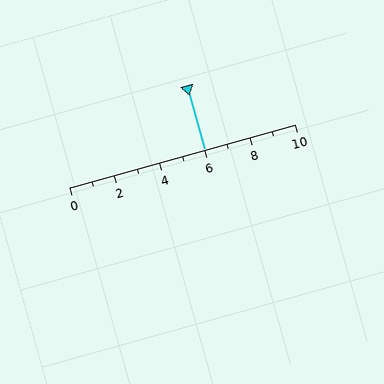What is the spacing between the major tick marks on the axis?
The major ticks are spaced 2 apart.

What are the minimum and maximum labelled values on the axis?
The axis runs from 0 to 10.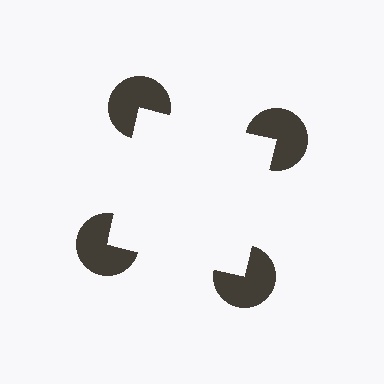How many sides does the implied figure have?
4 sides.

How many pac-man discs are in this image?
There are 4 — one at each vertex of the illusory square.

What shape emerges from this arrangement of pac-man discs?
An illusory square — its edges are inferred from the aligned wedge cuts in the pac-man discs, not physically drawn.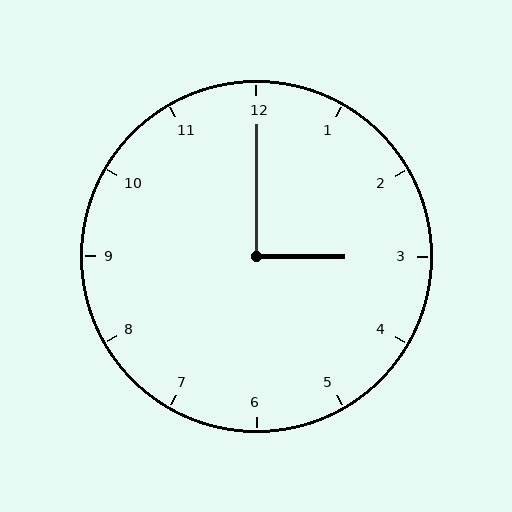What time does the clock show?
3:00.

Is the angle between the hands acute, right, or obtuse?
It is right.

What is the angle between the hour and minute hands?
Approximately 90 degrees.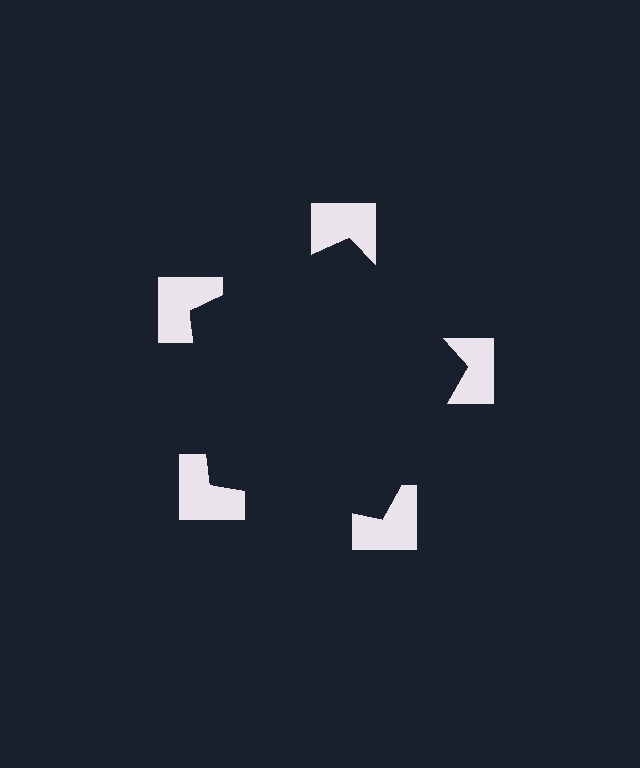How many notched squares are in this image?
There are 5 — one at each vertex of the illusory pentagon.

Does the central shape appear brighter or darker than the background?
It typically appears slightly darker than the background, even though no actual brightness change is drawn.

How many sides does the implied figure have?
5 sides.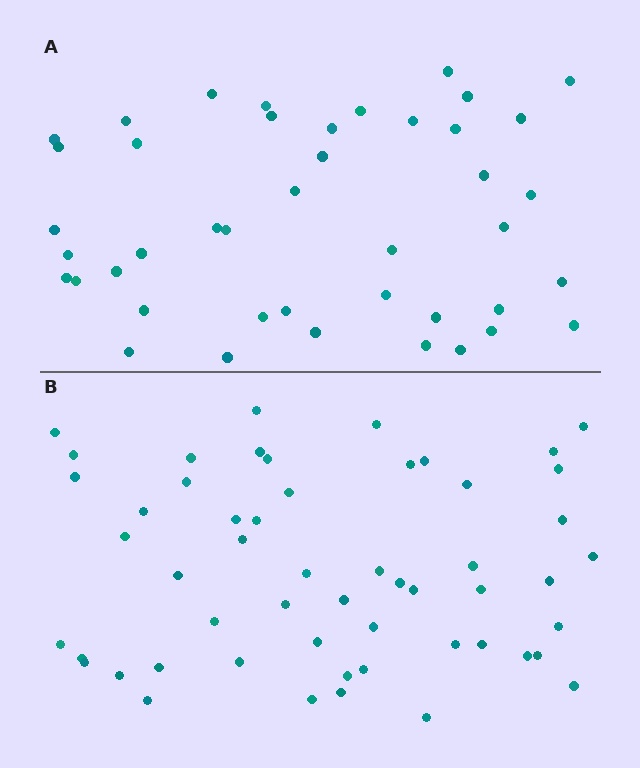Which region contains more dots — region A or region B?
Region B (the bottom region) has more dots.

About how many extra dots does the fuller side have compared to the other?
Region B has roughly 12 or so more dots than region A.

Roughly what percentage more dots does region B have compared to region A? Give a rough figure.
About 25% more.